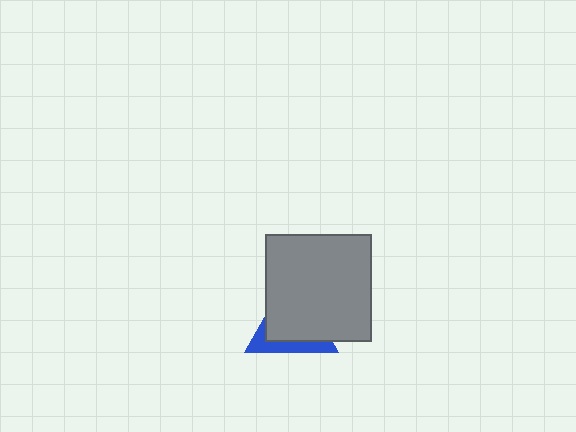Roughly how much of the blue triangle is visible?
A small part of it is visible (roughly 32%).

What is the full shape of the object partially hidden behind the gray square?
The partially hidden object is a blue triangle.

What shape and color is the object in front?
The object in front is a gray square.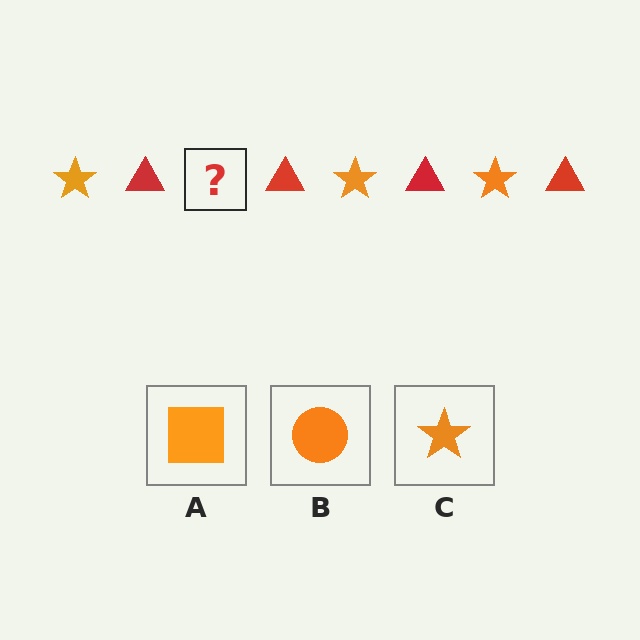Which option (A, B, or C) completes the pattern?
C.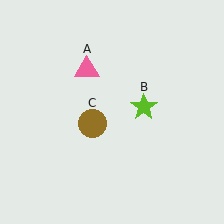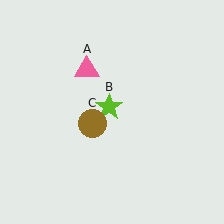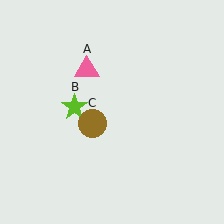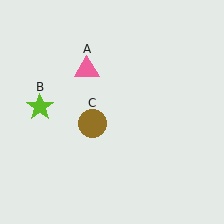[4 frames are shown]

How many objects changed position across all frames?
1 object changed position: lime star (object B).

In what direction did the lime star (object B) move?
The lime star (object B) moved left.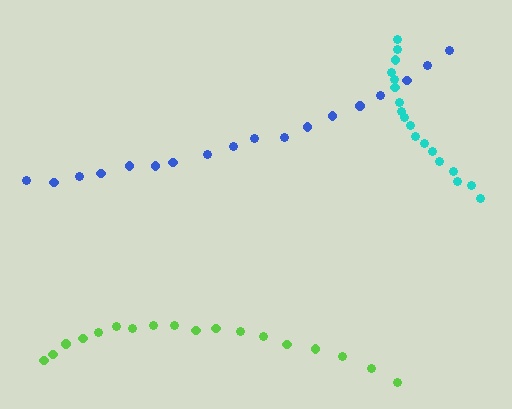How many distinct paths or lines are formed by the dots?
There are 3 distinct paths.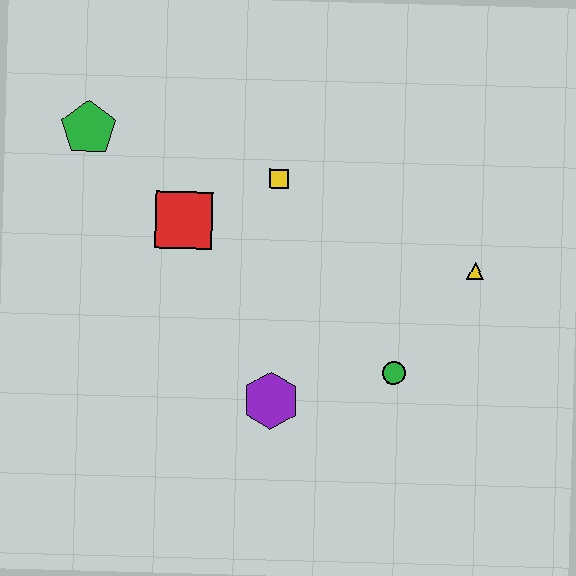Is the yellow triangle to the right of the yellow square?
Yes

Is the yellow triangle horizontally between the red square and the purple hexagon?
No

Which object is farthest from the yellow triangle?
The green pentagon is farthest from the yellow triangle.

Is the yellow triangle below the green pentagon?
Yes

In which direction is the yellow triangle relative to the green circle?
The yellow triangle is above the green circle.